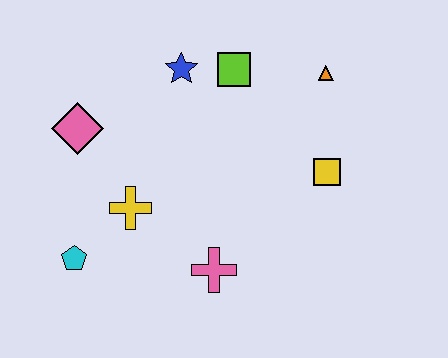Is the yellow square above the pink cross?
Yes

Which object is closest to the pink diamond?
The yellow cross is closest to the pink diamond.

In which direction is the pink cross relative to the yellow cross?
The pink cross is to the right of the yellow cross.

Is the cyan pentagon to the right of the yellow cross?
No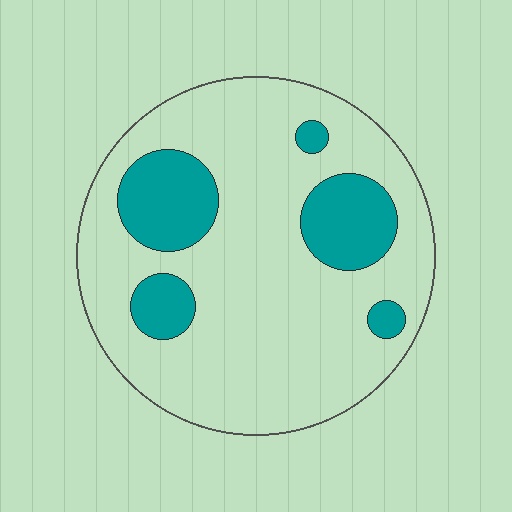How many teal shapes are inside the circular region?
5.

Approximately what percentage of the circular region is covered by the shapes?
Approximately 20%.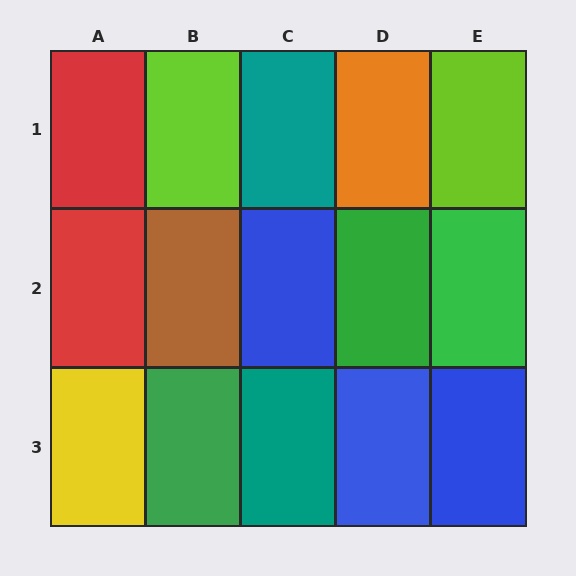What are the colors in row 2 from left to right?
Red, brown, blue, green, green.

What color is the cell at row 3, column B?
Green.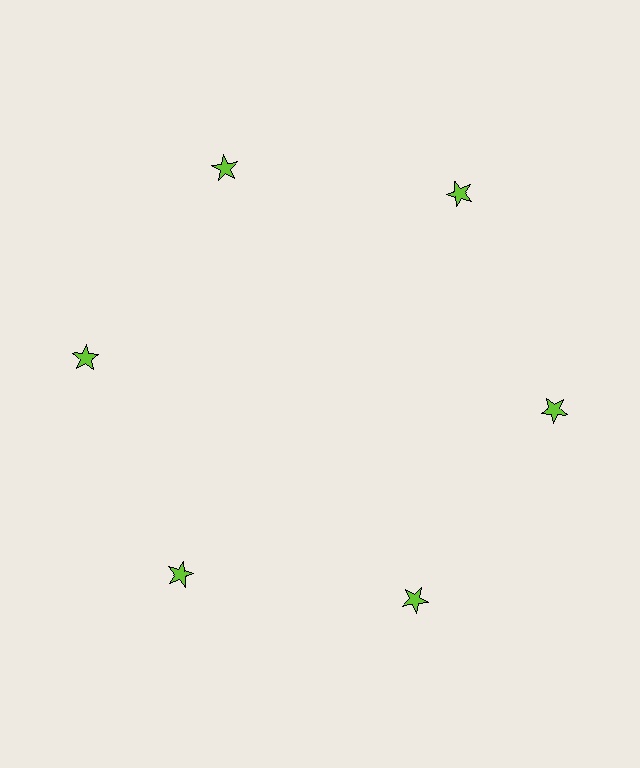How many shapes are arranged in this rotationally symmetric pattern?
There are 6 shapes, arranged in 6 groups of 1.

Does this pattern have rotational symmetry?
Yes, this pattern has 6-fold rotational symmetry. It looks the same after rotating 60 degrees around the center.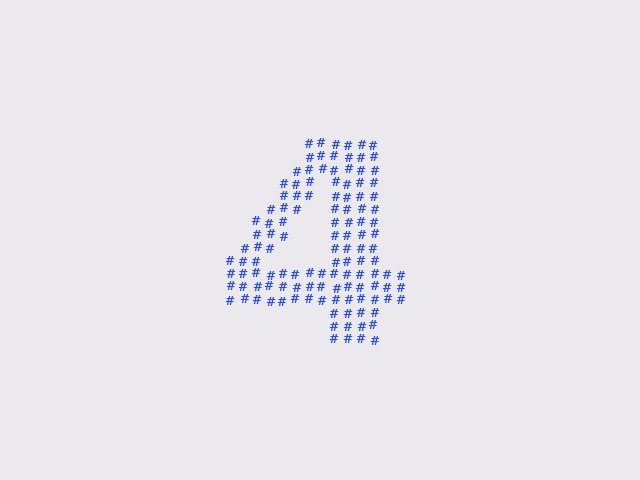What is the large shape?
The large shape is the digit 4.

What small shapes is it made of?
It is made of small hash symbols.